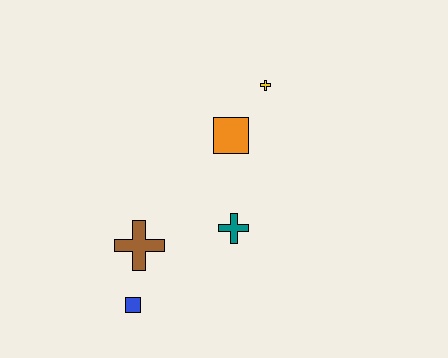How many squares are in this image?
There are 2 squares.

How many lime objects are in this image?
There are no lime objects.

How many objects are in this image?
There are 5 objects.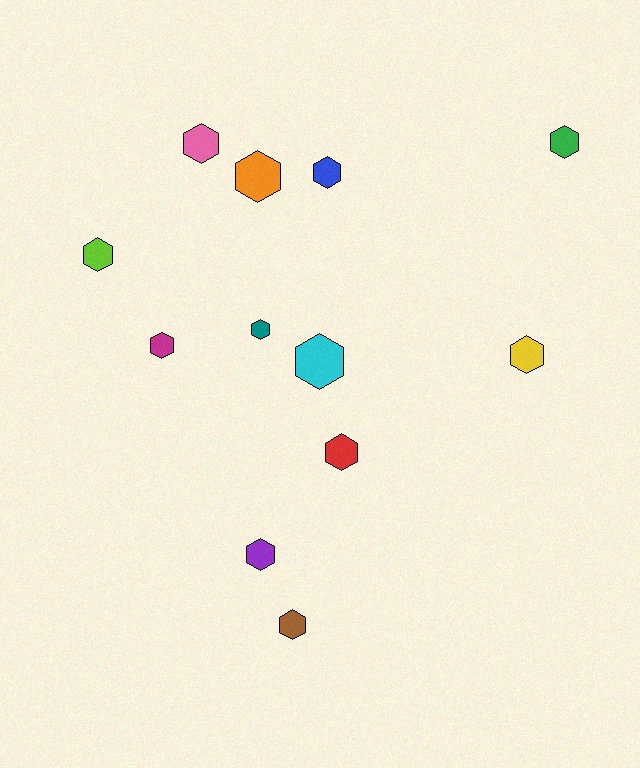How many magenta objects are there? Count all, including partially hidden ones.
There is 1 magenta object.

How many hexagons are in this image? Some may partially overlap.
There are 12 hexagons.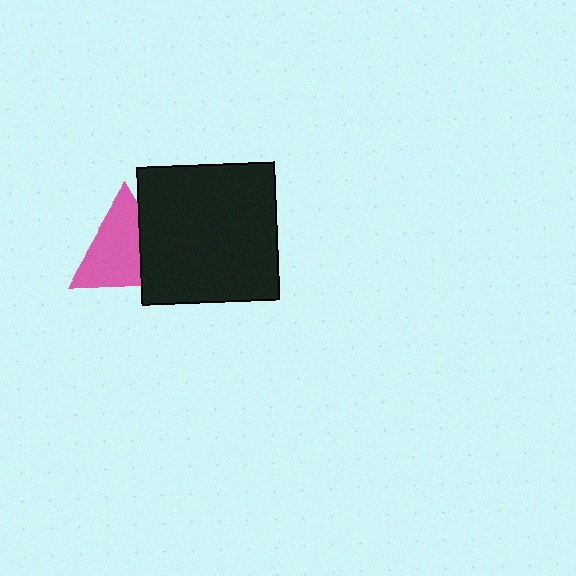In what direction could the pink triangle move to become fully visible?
The pink triangle could move left. That would shift it out from behind the black square entirely.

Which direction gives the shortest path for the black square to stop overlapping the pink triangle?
Moving right gives the shortest separation.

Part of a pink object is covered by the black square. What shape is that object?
It is a triangle.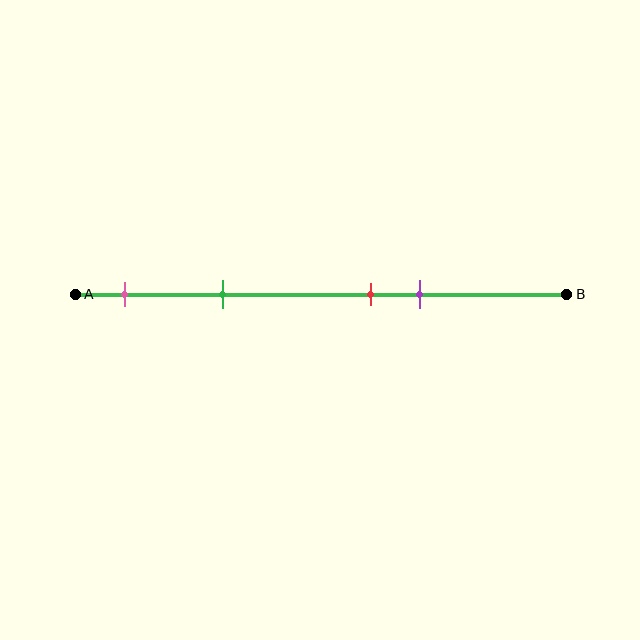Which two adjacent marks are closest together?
The red and purple marks are the closest adjacent pair.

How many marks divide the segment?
There are 4 marks dividing the segment.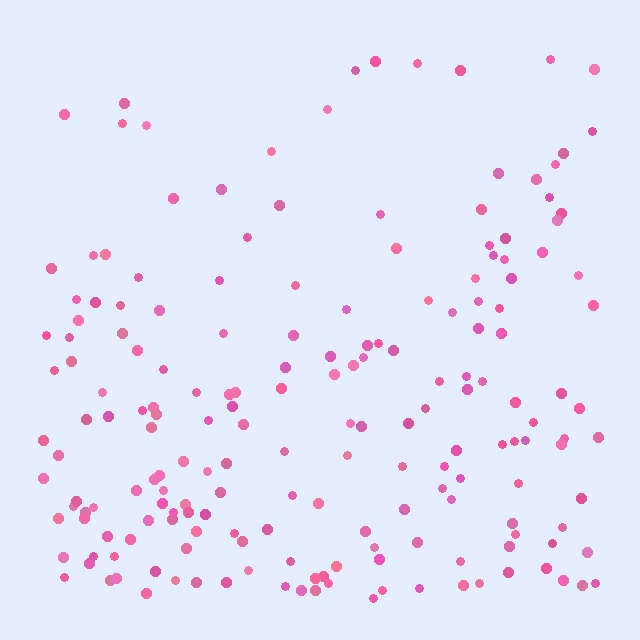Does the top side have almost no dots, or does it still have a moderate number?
Still a moderate number, just noticeably fewer than the bottom.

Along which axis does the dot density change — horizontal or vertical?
Vertical.